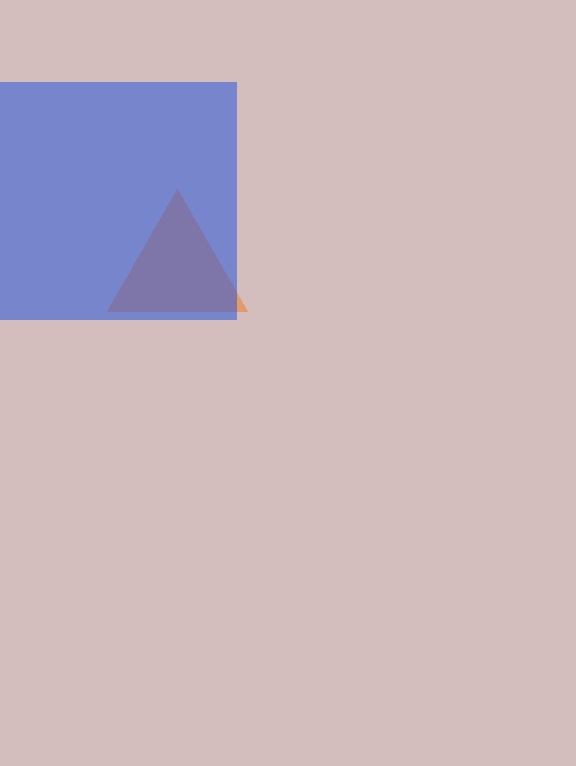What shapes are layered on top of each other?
The layered shapes are: an orange triangle, a blue square.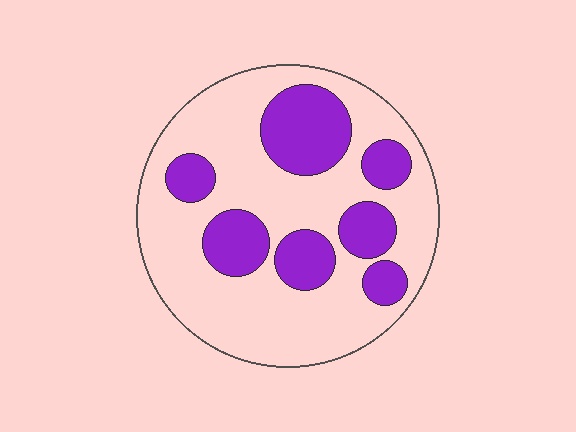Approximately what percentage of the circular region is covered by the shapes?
Approximately 30%.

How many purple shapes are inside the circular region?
7.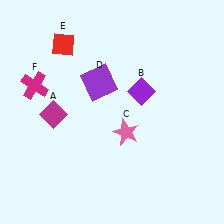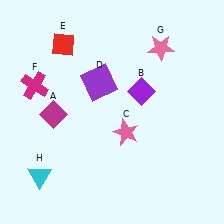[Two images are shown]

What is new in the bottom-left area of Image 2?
A cyan triangle (H) was added in the bottom-left area of Image 2.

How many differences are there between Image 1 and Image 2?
There are 2 differences between the two images.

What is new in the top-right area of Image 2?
A pink star (G) was added in the top-right area of Image 2.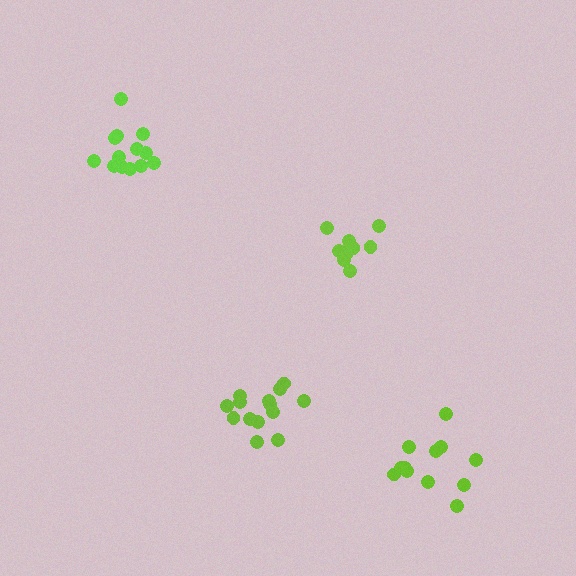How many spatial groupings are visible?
There are 4 spatial groupings.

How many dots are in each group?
Group 1: 12 dots, Group 2: 14 dots, Group 3: 13 dots, Group 4: 10 dots (49 total).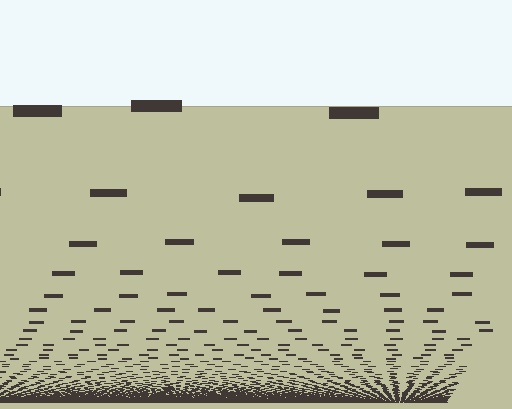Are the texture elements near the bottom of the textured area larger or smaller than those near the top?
Smaller. The gradient is inverted — elements near the bottom are smaller and denser.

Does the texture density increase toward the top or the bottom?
Density increases toward the bottom.